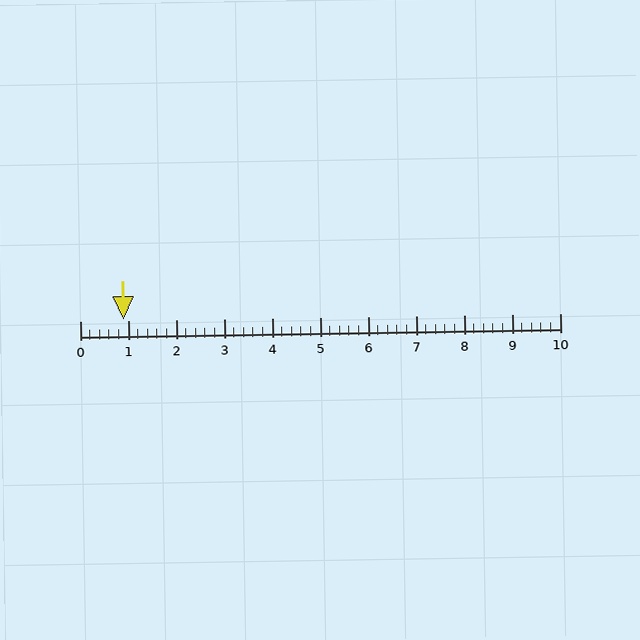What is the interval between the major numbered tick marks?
The major tick marks are spaced 1 units apart.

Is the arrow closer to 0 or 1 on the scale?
The arrow is closer to 1.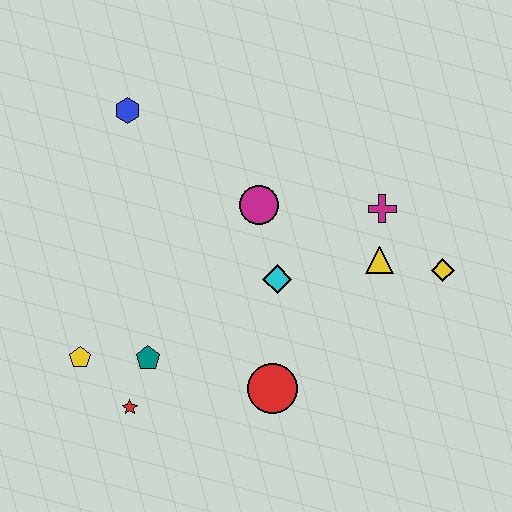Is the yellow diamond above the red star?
Yes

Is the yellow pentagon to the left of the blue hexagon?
Yes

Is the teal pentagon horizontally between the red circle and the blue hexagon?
Yes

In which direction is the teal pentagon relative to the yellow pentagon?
The teal pentagon is to the right of the yellow pentagon.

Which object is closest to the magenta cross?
The yellow triangle is closest to the magenta cross.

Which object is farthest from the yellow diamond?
The yellow pentagon is farthest from the yellow diamond.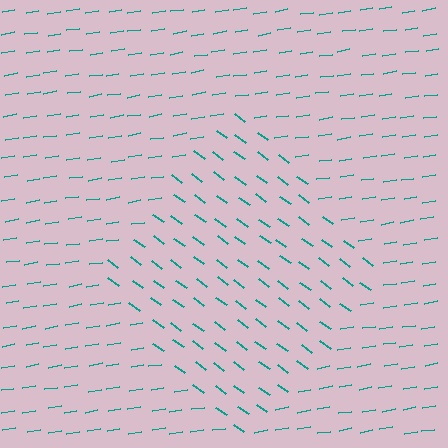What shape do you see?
I see a diamond.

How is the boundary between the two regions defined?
The boundary is defined purely by a change in line orientation (approximately 45 degrees difference). All lines are the same color and thickness.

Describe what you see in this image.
The image is filled with small teal line segments. A diamond region in the image has lines oriented differently from the surrounding lines, creating a visible texture boundary.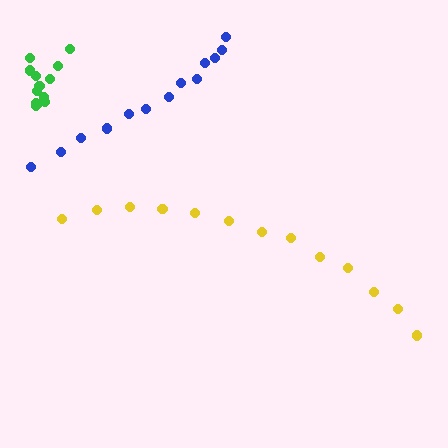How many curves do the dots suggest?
There are 3 distinct paths.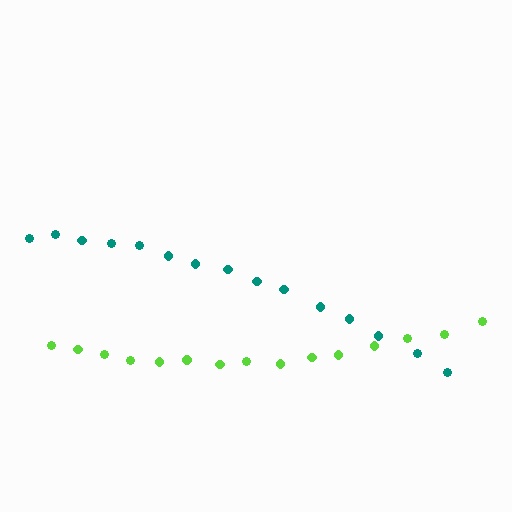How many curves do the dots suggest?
There are 2 distinct paths.